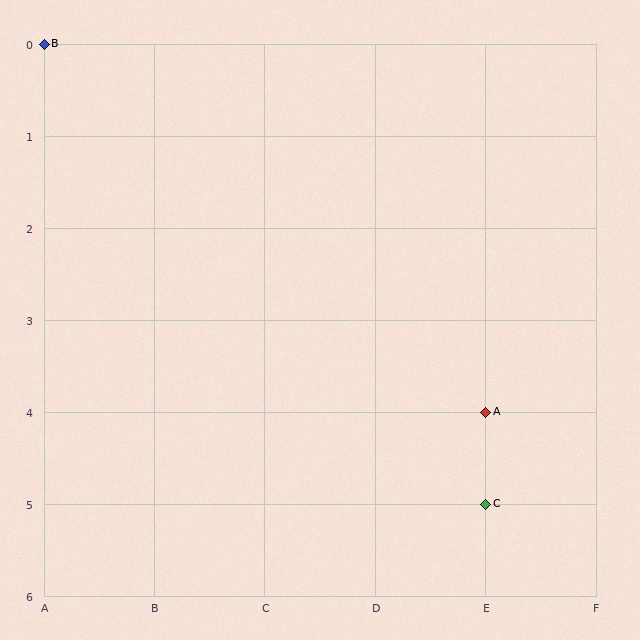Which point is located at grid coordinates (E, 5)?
Point C is at (E, 5).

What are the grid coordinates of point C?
Point C is at grid coordinates (E, 5).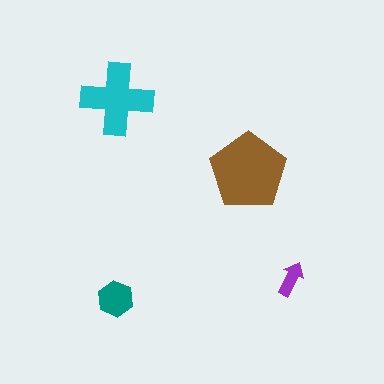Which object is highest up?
The cyan cross is topmost.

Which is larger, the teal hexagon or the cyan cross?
The cyan cross.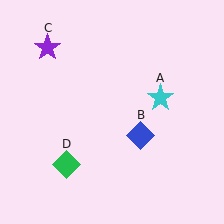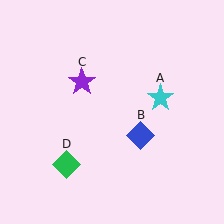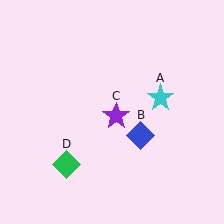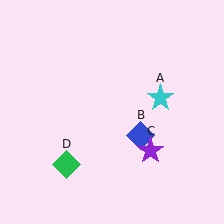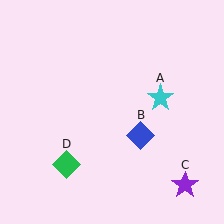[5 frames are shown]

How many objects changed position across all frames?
1 object changed position: purple star (object C).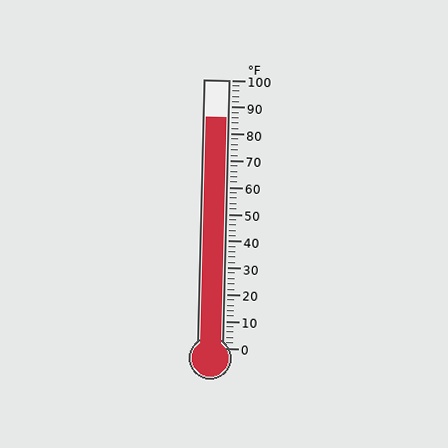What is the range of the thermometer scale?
The thermometer scale ranges from 0°F to 100°F.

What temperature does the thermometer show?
The thermometer shows approximately 86°F.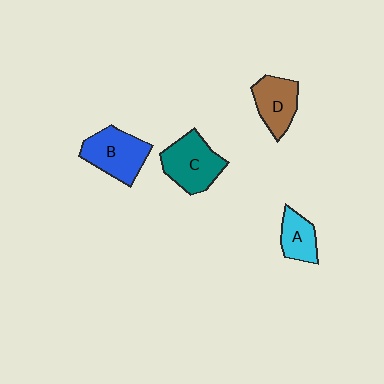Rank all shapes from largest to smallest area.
From largest to smallest: C (teal), B (blue), D (brown), A (cyan).